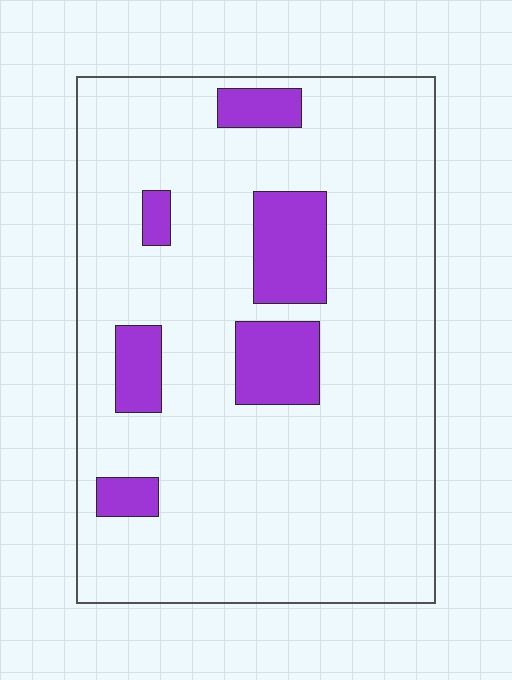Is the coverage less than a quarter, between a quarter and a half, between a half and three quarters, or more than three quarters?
Less than a quarter.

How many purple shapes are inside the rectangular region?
6.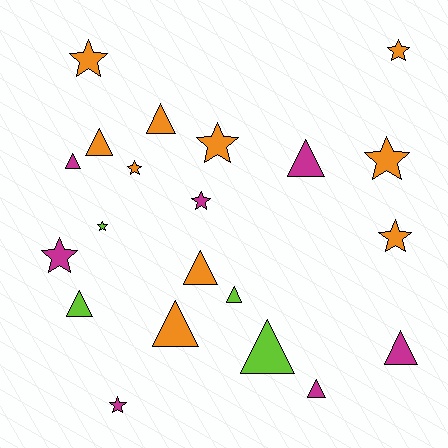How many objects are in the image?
There are 21 objects.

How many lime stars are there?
There is 1 lime star.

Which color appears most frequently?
Orange, with 10 objects.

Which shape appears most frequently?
Triangle, with 11 objects.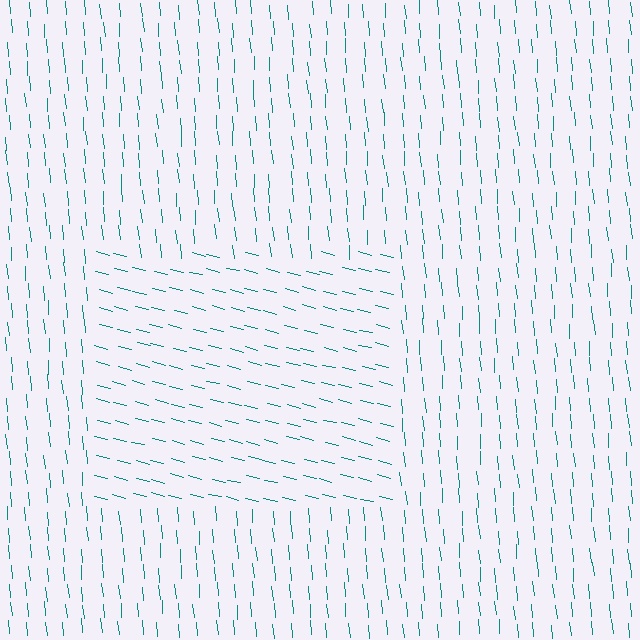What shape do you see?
I see a rectangle.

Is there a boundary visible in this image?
Yes, there is a texture boundary formed by a change in line orientation.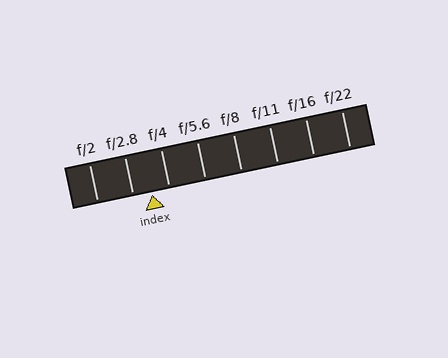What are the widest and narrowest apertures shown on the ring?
The widest aperture shown is f/2 and the narrowest is f/22.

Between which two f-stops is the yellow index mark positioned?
The index mark is between f/2.8 and f/4.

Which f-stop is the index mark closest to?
The index mark is closest to f/4.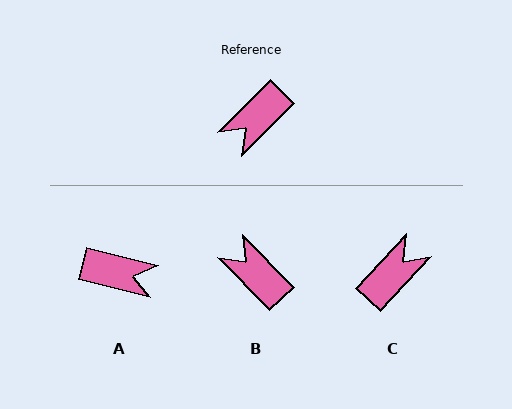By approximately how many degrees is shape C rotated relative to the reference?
Approximately 178 degrees clockwise.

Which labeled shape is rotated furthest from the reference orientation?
C, about 178 degrees away.